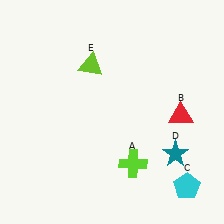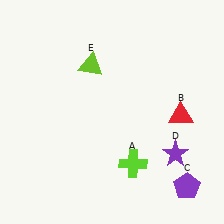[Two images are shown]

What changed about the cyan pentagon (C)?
In Image 1, C is cyan. In Image 2, it changed to purple.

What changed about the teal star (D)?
In Image 1, D is teal. In Image 2, it changed to purple.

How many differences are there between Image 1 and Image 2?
There are 2 differences between the two images.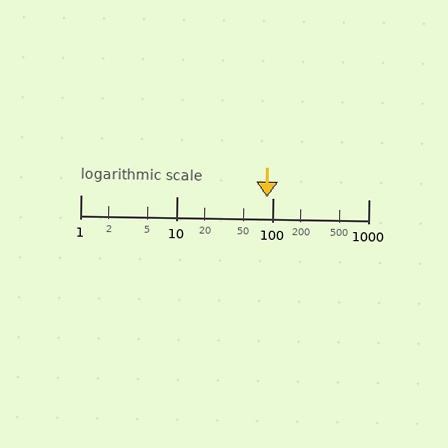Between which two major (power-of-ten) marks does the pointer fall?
The pointer is between 10 and 100.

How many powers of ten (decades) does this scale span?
The scale spans 3 decades, from 1 to 1000.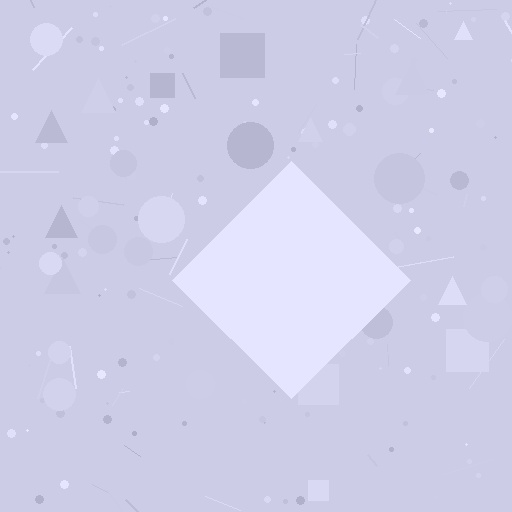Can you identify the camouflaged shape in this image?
The camouflaged shape is a diamond.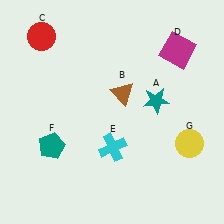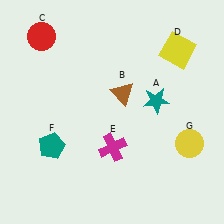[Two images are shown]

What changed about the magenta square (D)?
In Image 1, D is magenta. In Image 2, it changed to yellow.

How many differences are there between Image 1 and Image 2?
There are 2 differences between the two images.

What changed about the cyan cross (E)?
In Image 1, E is cyan. In Image 2, it changed to magenta.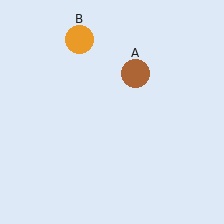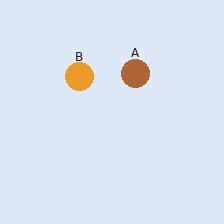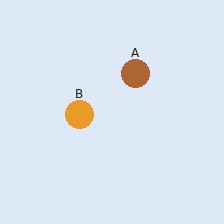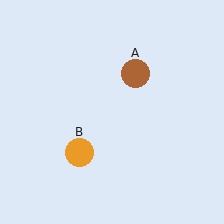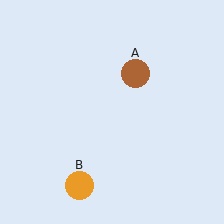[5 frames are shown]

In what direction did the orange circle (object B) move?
The orange circle (object B) moved down.